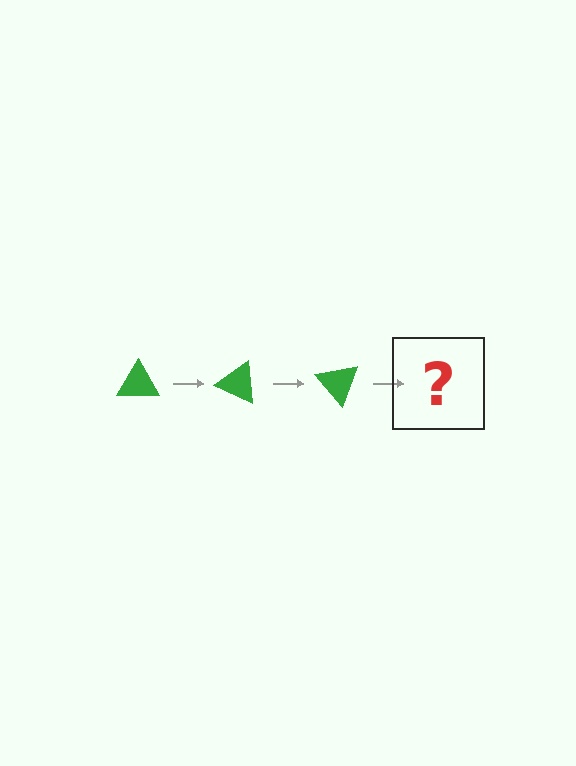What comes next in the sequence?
The next element should be a green triangle rotated 75 degrees.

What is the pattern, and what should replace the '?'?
The pattern is that the triangle rotates 25 degrees each step. The '?' should be a green triangle rotated 75 degrees.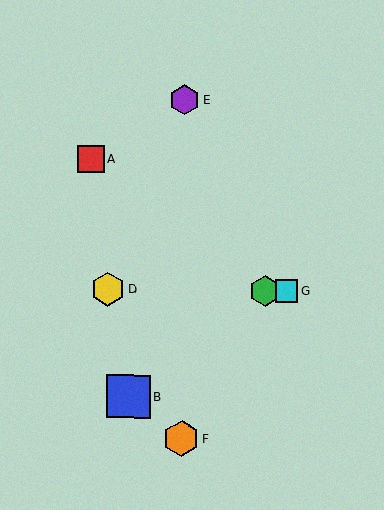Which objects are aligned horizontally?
Objects C, D, G are aligned horizontally.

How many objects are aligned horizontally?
3 objects (C, D, G) are aligned horizontally.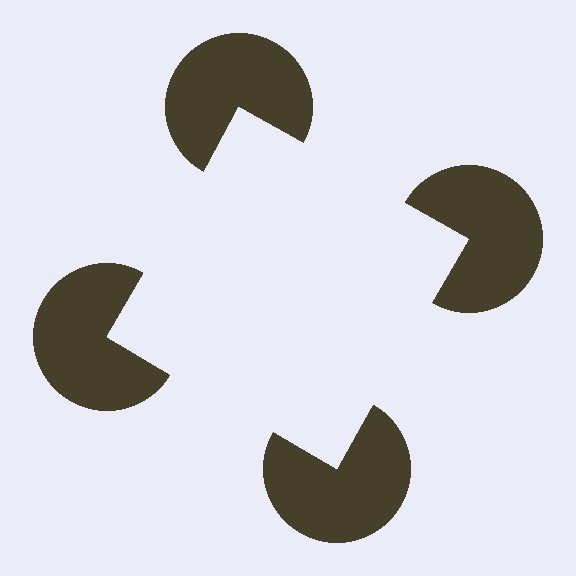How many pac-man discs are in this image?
There are 4 — one at each vertex of the illusory square.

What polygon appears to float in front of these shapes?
An illusory square — its edges are inferred from the aligned wedge cuts in the pac-man discs, not physically drawn.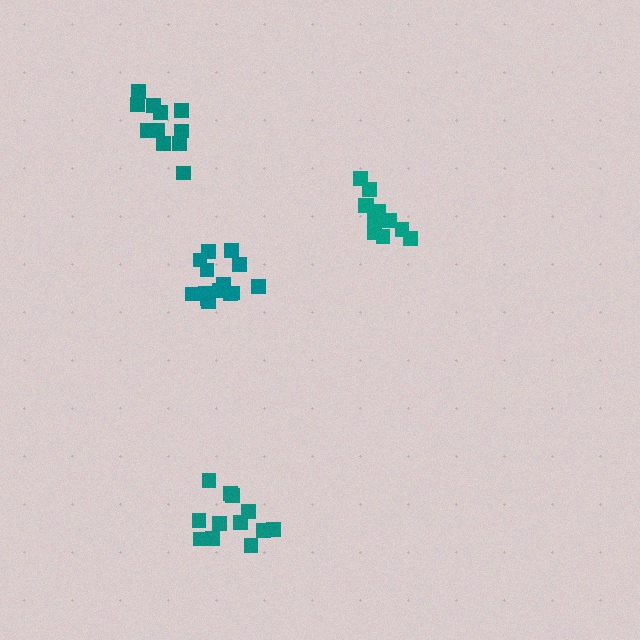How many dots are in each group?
Group 1: 11 dots, Group 2: 11 dots, Group 3: 12 dots, Group 4: 14 dots (48 total).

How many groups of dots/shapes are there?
There are 4 groups.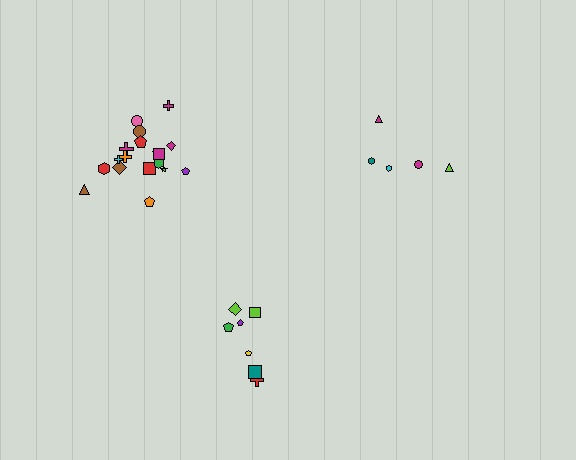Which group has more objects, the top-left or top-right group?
The top-left group.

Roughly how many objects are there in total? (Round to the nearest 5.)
Roughly 30 objects in total.